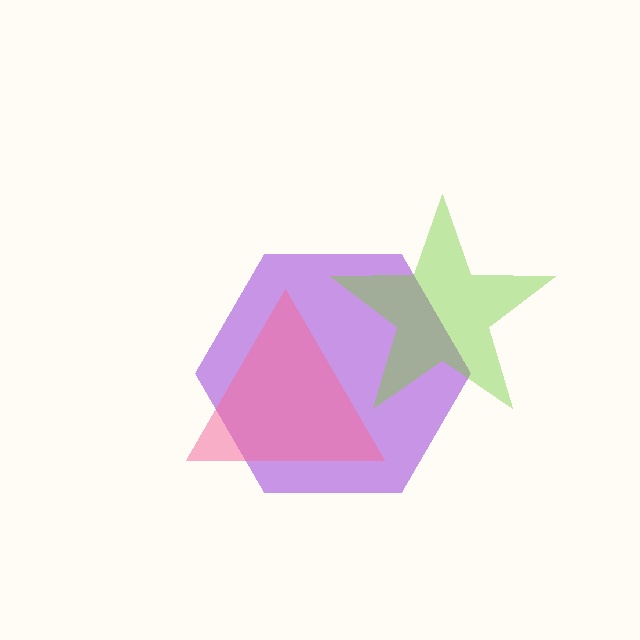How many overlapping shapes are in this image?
There are 3 overlapping shapes in the image.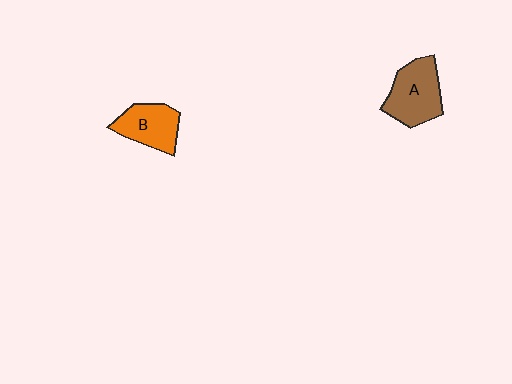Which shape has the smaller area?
Shape B (orange).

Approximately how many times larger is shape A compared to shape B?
Approximately 1.2 times.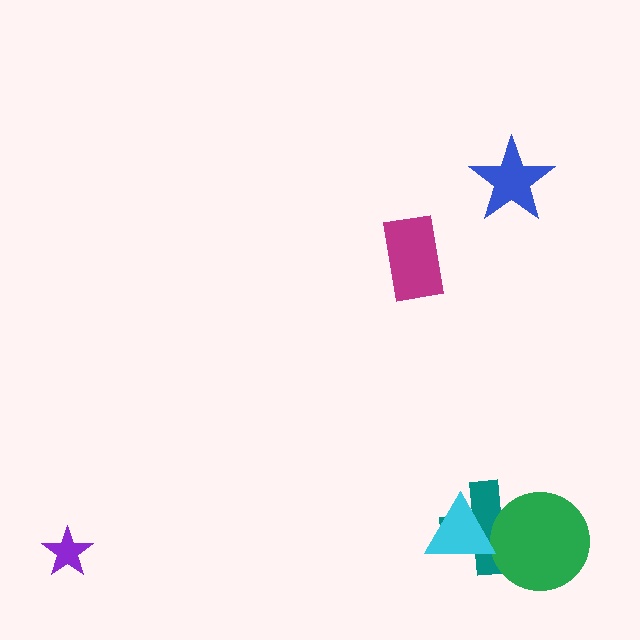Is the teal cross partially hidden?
Yes, it is partially covered by another shape.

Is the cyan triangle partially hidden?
No, no other shape covers it.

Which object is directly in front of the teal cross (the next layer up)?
The green circle is directly in front of the teal cross.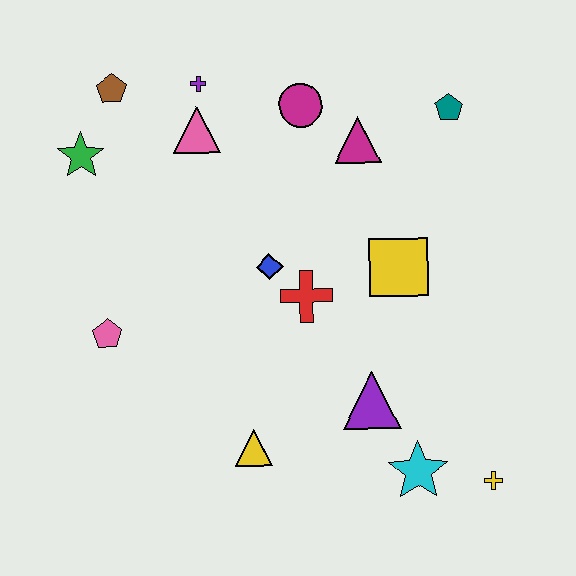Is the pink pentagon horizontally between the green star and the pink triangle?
Yes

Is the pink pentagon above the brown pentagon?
No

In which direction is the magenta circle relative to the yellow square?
The magenta circle is above the yellow square.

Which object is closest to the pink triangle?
The purple cross is closest to the pink triangle.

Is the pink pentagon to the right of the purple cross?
No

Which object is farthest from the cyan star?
The brown pentagon is farthest from the cyan star.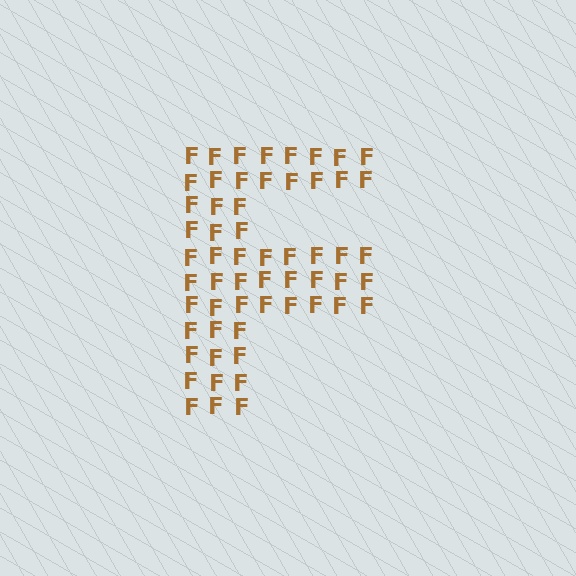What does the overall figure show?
The overall figure shows the letter F.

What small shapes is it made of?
It is made of small letter F's.